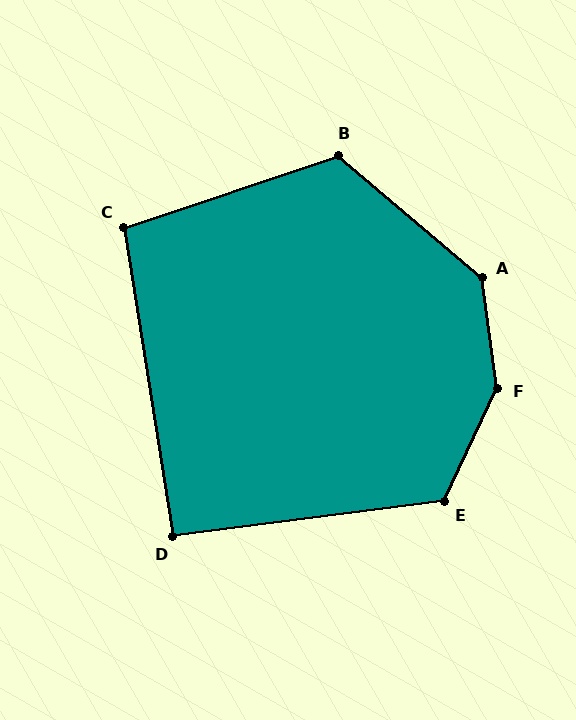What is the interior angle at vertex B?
Approximately 121 degrees (obtuse).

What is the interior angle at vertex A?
Approximately 138 degrees (obtuse).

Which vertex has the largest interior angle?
F, at approximately 147 degrees.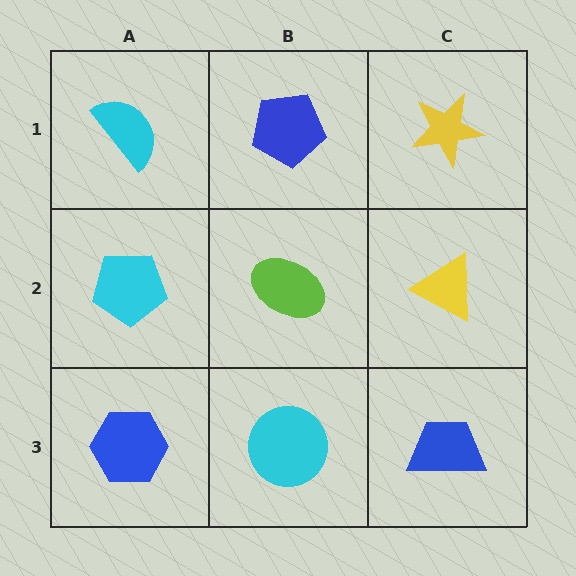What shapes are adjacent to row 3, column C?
A yellow triangle (row 2, column C), a cyan circle (row 3, column B).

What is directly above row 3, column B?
A lime ellipse.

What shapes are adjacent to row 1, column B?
A lime ellipse (row 2, column B), a cyan semicircle (row 1, column A), a yellow star (row 1, column C).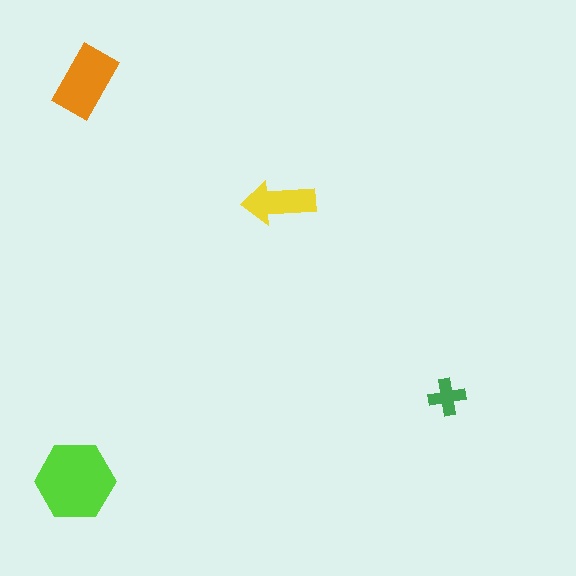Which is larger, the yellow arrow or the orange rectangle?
The orange rectangle.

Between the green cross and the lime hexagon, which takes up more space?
The lime hexagon.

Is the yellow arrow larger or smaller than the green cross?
Larger.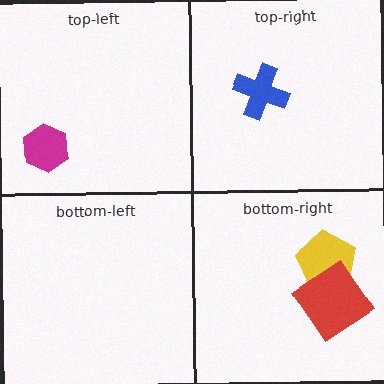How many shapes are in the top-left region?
1.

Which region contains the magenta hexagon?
The top-left region.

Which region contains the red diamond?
The bottom-right region.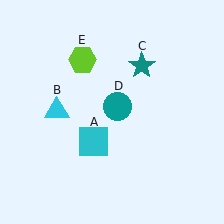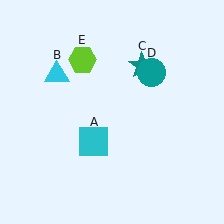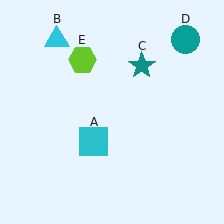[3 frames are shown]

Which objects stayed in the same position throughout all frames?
Cyan square (object A) and teal star (object C) and lime hexagon (object E) remained stationary.